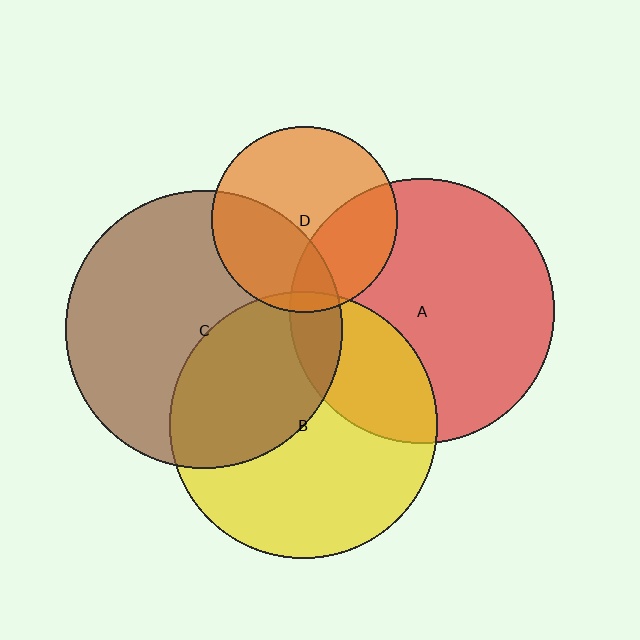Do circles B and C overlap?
Yes.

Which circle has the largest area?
Circle C (brown).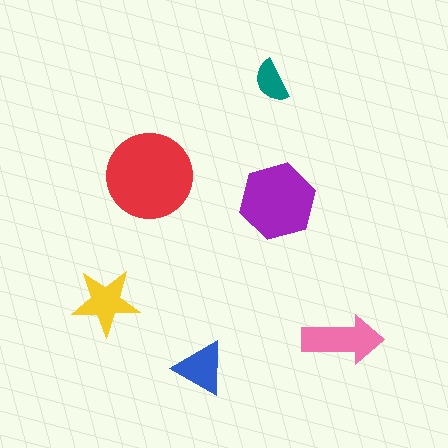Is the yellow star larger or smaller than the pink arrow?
Smaller.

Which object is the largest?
The red circle.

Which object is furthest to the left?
The yellow star is leftmost.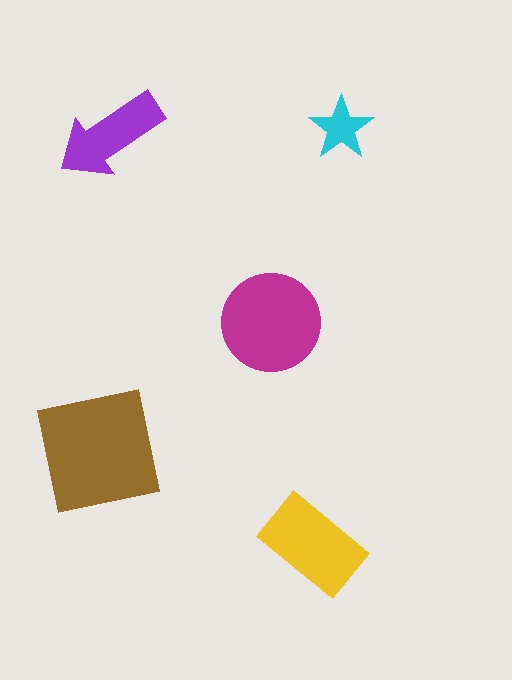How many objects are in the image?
There are 5 objects in the image.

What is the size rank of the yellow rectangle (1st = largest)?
3rd.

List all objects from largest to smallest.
The brown square, the magenta circle, the yellow rectangle, the purple arrow, the cyan star.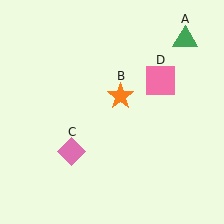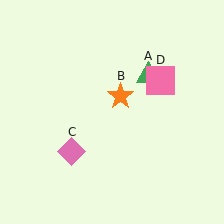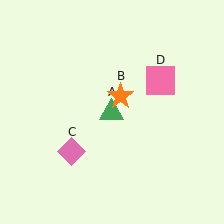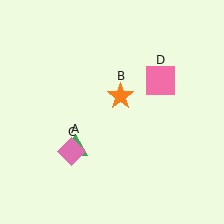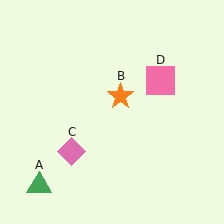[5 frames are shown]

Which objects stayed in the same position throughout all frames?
Orange star (object B) and pink diamond (object C) and pink square (object D) remained stationary.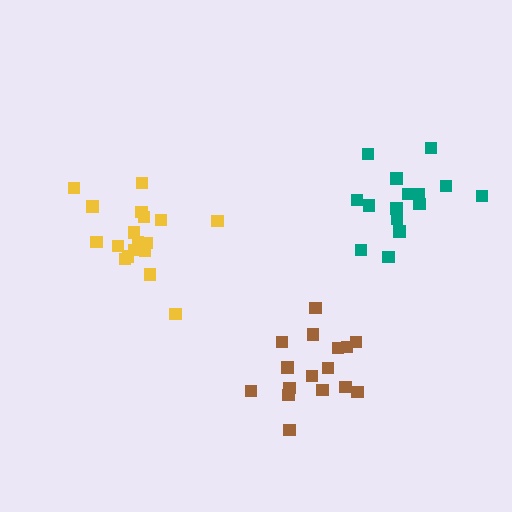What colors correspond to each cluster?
The clusters are colored: brown, yellow, teal.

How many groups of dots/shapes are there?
There are 3 groups.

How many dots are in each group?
Group 1: 16 dots, Group 2: 18 dots, Group 3: 15 dots (49 total).